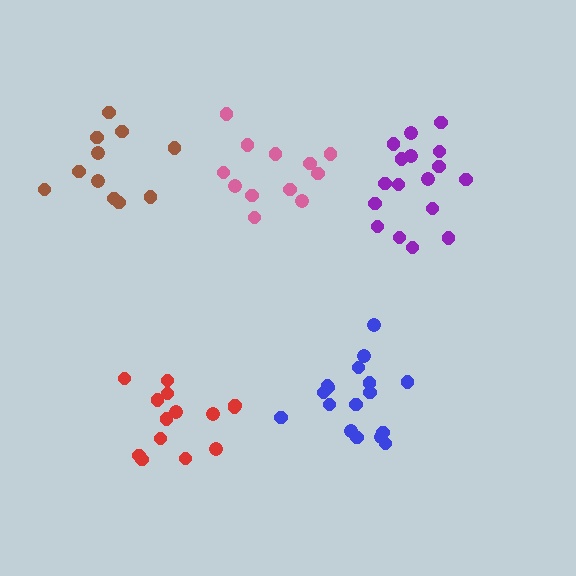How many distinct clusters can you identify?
There are 5 distinct clusters.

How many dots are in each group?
Group 1: 14 dots, Group 2: 11 dots, Group 3: 17 dots, Group 4: 12 dots, Group 5: 17 dots (71 total).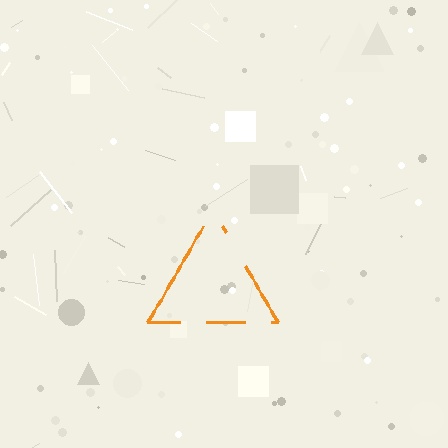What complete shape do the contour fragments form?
The contour fragments form a triangle.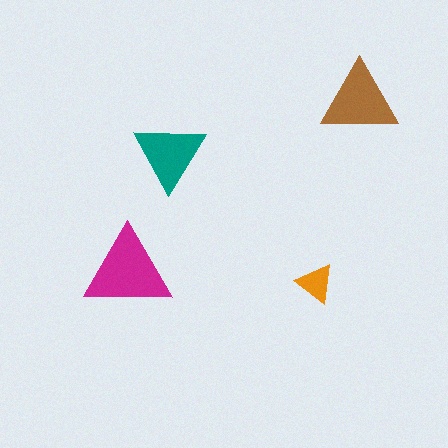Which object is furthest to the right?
The brown triangle is rightmost.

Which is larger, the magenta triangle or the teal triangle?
The magenta one.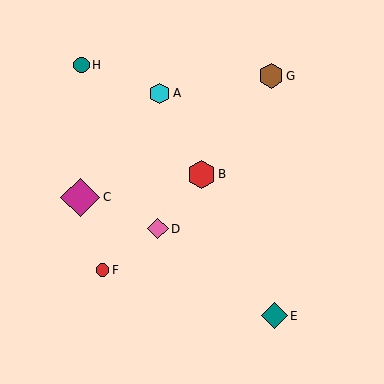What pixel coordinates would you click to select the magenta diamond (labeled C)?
Click at (80, 197) to select the magenta diamond C.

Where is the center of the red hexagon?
The center of the red hexagon is at (202, 174).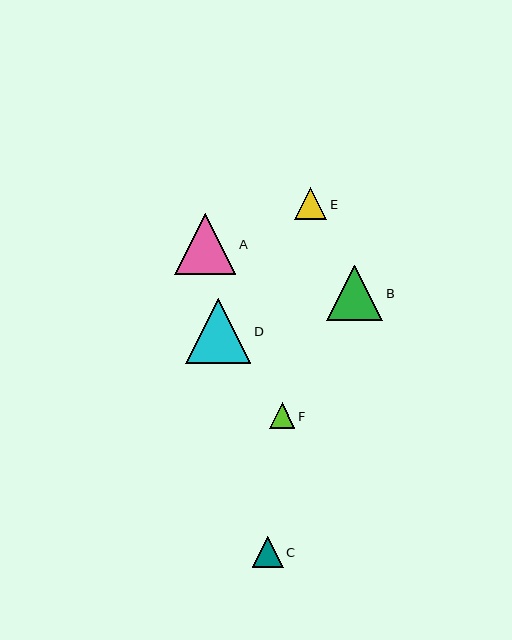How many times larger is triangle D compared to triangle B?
Triangle D is approximately 1.2 times the size of triangle B.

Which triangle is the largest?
Triangle D is the largest with a size of approximately 65 pixels.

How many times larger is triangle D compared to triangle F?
Triangle D is approximately 2.6 times the size of triangle F.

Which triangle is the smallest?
Triangle F is the smallest with a size of approximately 25 pixels.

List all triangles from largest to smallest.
From largest to smallest: D, A, B, E, C, F.